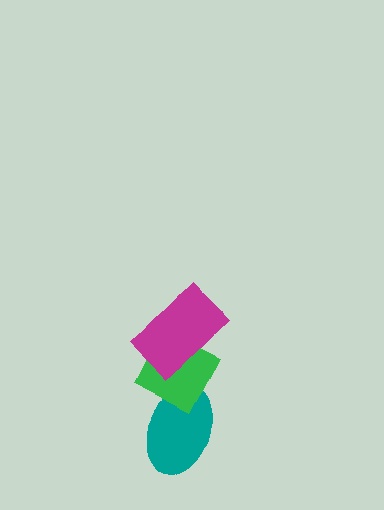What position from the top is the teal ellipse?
The teal ellipse is 3rd from the top.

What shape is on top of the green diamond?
The magenta rectangle is on top of the green diamond.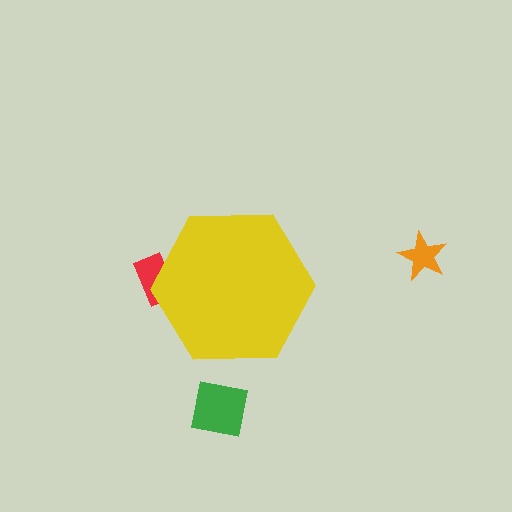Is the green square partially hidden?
No, the green square is fully visible.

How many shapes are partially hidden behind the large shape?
1 shape is partially hidden.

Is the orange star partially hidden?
No, the orange star is fully visible.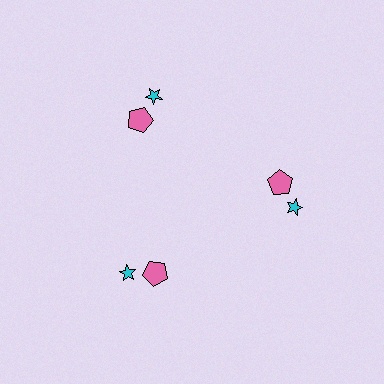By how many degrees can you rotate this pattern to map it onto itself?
The pattern maps onto itself every 120 degrees of rotation.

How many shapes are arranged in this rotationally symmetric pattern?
There are 6 shapes, arranged in 3 groups of 2.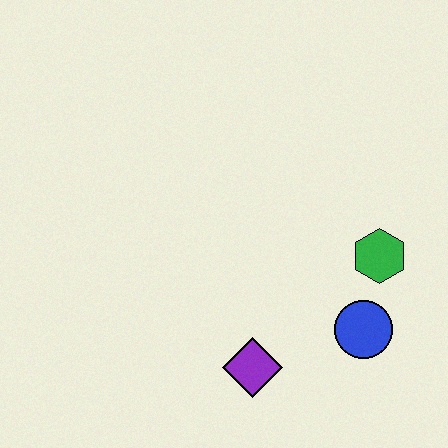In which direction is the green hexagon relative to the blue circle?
The green hexagon is above the blue circle.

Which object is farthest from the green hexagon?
The purple diamond is farthest from the green hexagon.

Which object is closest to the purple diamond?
The blue circle is closest to the purple diamond.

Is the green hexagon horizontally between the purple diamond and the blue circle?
No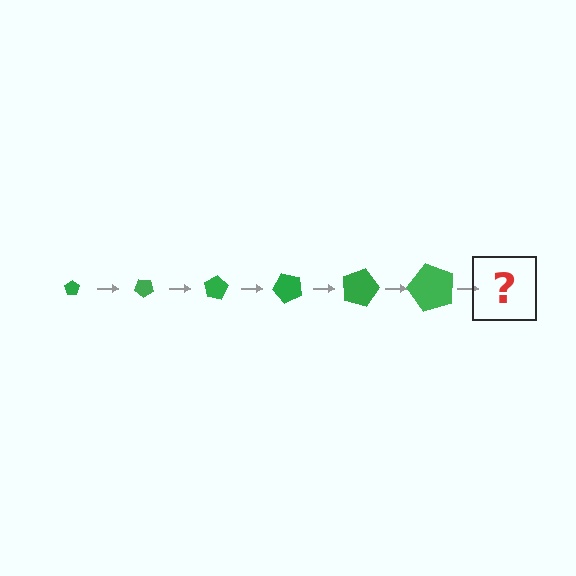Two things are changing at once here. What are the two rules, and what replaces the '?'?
The two rules are that the pentagon grows larger each step and it rotates 40 degrees each step. The '?' should be a pentagon, larger than the previous one and rotated 240 degrees from the start.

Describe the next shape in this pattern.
It should be a pentagon, larger than the previous one and rotated 240 degrees from the start.